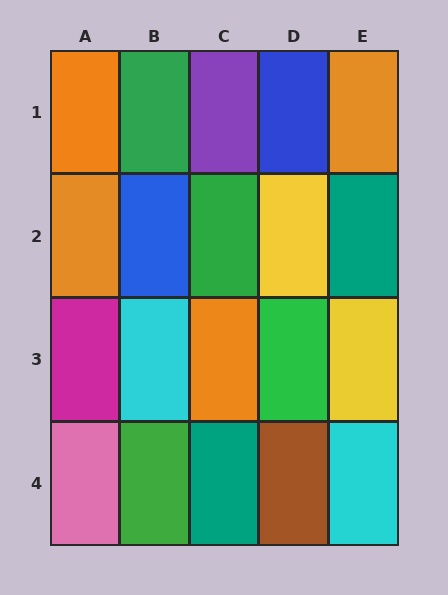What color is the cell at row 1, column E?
Orange.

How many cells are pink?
1 cell is pink.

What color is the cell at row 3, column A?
Magenta.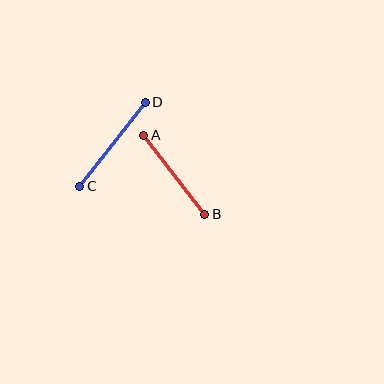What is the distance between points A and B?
The distance is approximately 100 pixels.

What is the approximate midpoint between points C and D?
The midpoint is at approximately (112, 144) pixels.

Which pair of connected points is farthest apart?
Points C and D are farthest apart.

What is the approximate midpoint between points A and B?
The midpoint is at approximately (174, 175) pixels.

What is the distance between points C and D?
The distance is approximately 106 pixels.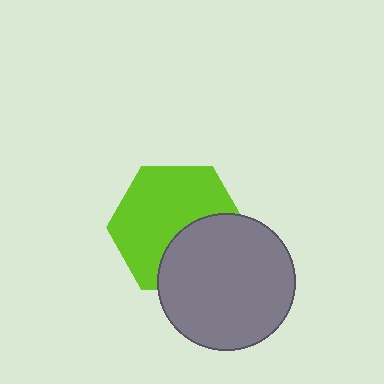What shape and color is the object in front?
The object in front is a gray circle.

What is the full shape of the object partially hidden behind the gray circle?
The partially hidden object is a lime hexagon.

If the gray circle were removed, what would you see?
You would see the complete lime hexagon.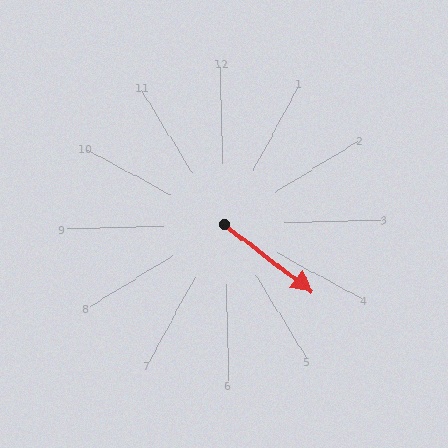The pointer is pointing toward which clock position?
Roughly 4 o'clock.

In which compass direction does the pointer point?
Southeast.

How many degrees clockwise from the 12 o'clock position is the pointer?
Approximately 129 degrees.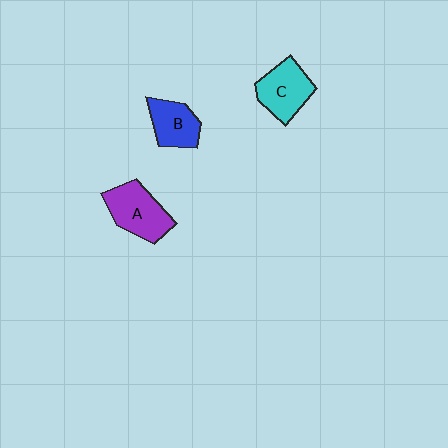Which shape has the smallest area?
Shape B (blue).